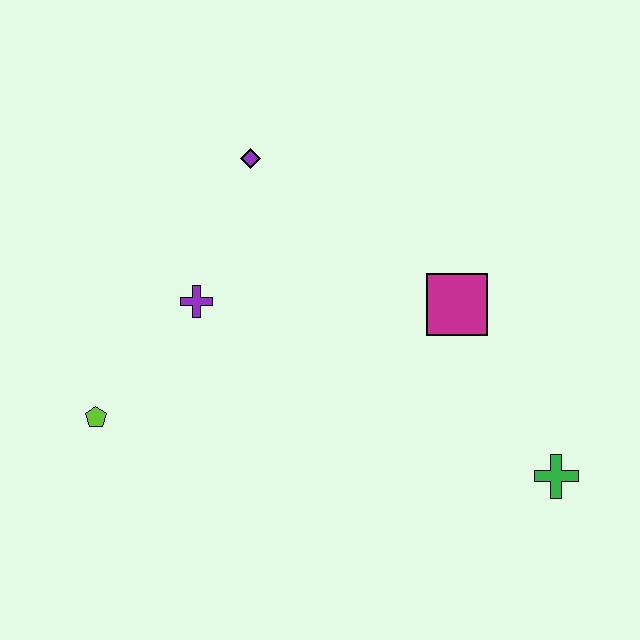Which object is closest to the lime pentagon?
The purple cross is closest to the lime pentagon.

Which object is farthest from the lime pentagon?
The green cross is farthest from the lime pentagon.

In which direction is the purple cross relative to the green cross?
The purple cross is to the left of the green cross.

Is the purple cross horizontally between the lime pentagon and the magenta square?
Yes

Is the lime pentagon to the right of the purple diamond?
No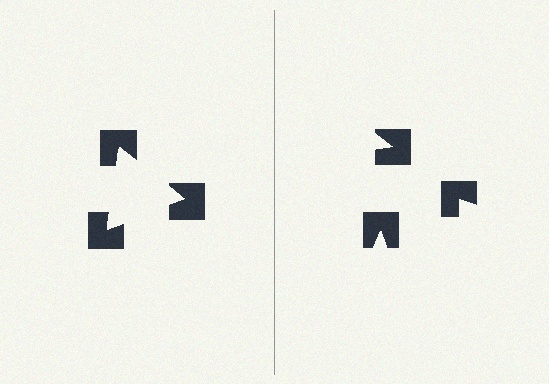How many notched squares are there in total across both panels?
6 — 3 on each side.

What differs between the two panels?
The notched squares are positioned identically on both sides; only the wedge orientations differ. On the left they align to a triangle; on the right they are misaligned.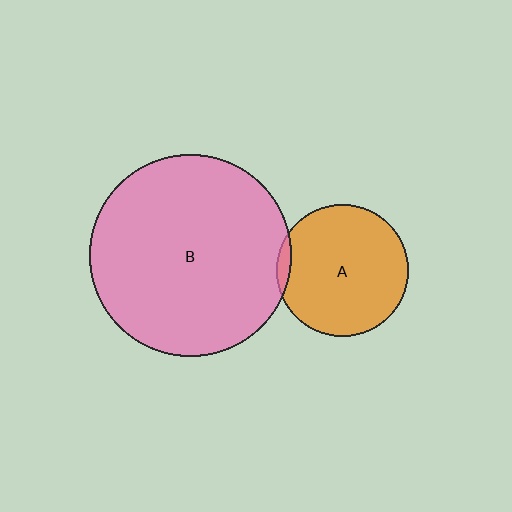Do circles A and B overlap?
Yes.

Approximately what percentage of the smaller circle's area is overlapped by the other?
Approximately 5%.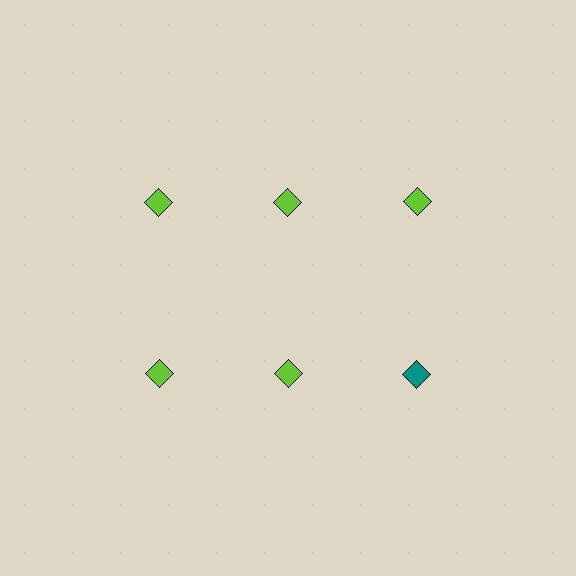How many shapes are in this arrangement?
There are 6 shapes arranged in a grid pattern.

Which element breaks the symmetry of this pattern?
The teal diamond in the second row, center column breaks the symmetry. All other shapes are lime diamonds.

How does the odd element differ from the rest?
It has a different color: teal instead of lime.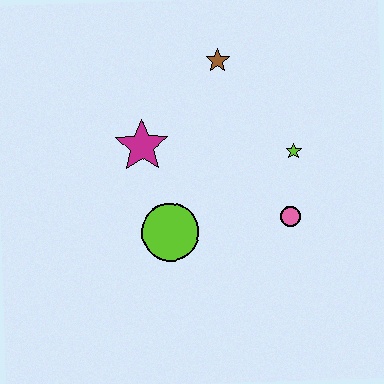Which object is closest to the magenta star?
The lime circle is closest to the magenta star.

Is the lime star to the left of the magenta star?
No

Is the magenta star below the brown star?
Yes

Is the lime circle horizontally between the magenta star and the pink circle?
Yes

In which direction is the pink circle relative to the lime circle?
The pink circle is to the right of the lime circle.